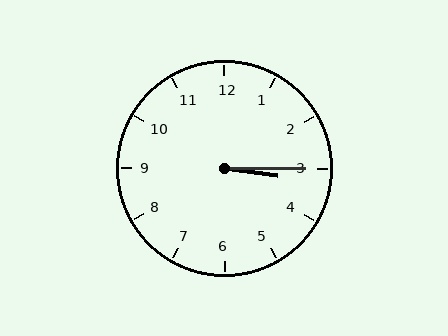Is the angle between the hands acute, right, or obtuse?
It is acute.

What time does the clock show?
3:15.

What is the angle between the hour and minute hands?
Approximately 8 degrees.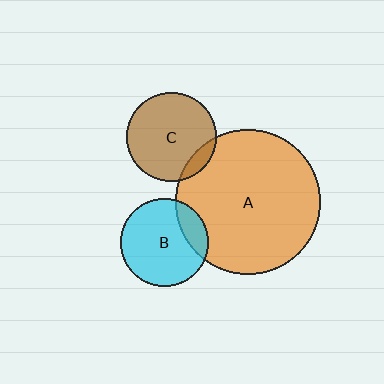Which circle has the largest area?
Circle A (orange).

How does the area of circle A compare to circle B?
Approximately 2.7 times.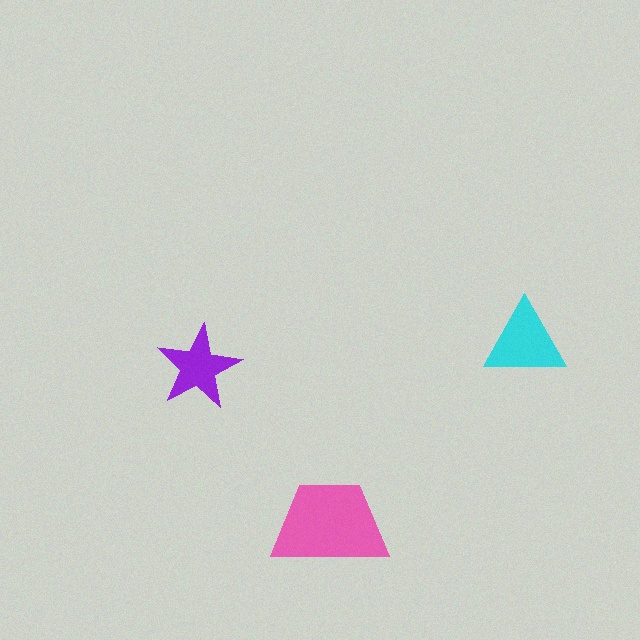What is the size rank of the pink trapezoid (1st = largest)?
1st.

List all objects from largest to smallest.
The pink trapezoid, the cyan triangle, the purple star.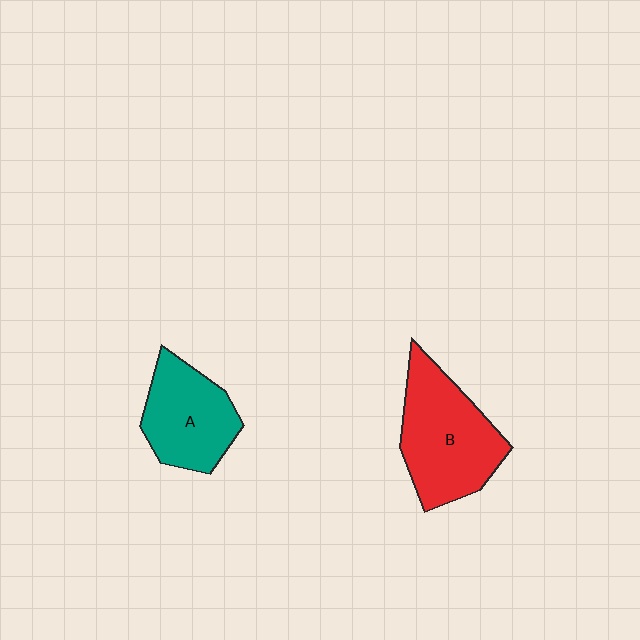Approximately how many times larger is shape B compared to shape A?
Approximately 1.3 times.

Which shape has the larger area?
Shape B (red).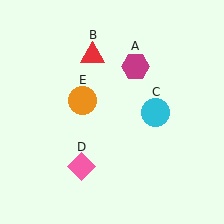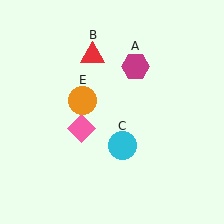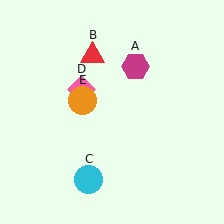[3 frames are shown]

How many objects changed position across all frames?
2 objects changed position: cyan circle (object C), pink diamond (object D).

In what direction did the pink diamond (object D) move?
The pink diamond (object D) moved up.